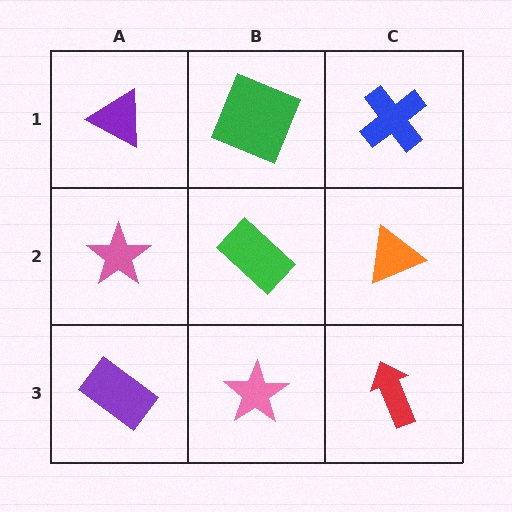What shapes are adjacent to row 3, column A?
A pink star (row 2, column A), a pink star (row 3, column B).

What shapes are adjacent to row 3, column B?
A green rectangle (row 2, column B), a purple rectangle (row 3, column A), a red arrow (row 3, column C).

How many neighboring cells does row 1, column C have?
2.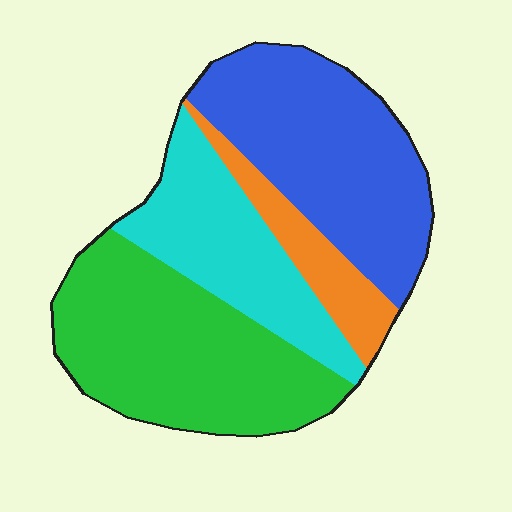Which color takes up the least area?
Orange, at roughly 10%.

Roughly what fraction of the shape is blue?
Blue covers about 35% of the shape.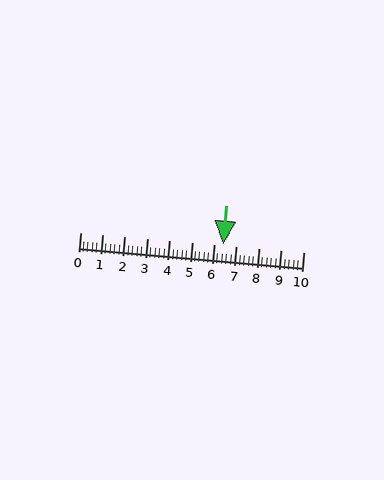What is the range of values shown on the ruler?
The ruler shows values from 0 to 10.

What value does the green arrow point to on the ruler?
The green arrow points to approximately 6.4.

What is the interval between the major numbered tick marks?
The major tick marks are spaced 1 units apart.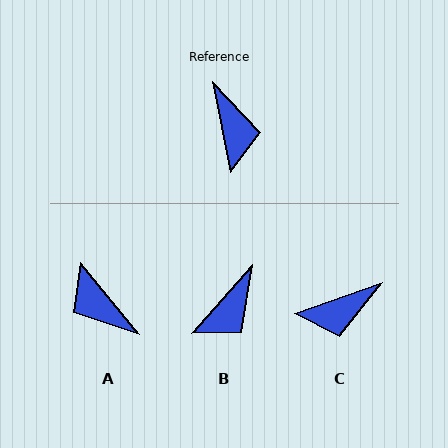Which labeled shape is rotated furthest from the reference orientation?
A, about 152 degrees away.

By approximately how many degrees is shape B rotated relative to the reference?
Approximately 53 degrees clockwise.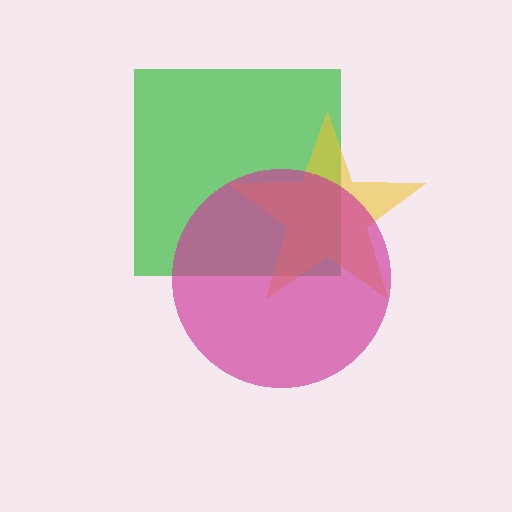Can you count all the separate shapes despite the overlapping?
Yes, there are 3 separate shapes.